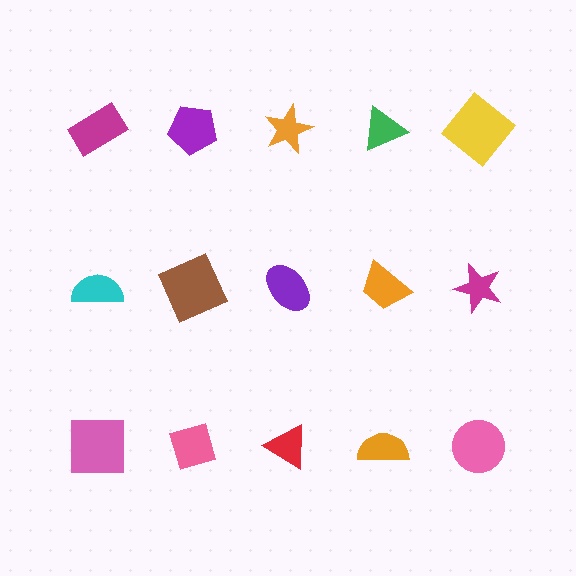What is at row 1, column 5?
A yellow diamond.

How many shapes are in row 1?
5 shapes.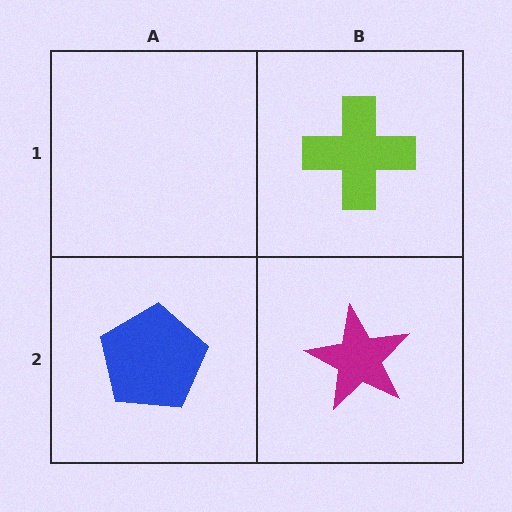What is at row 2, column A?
A blue pentagon.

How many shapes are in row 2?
2 shapes.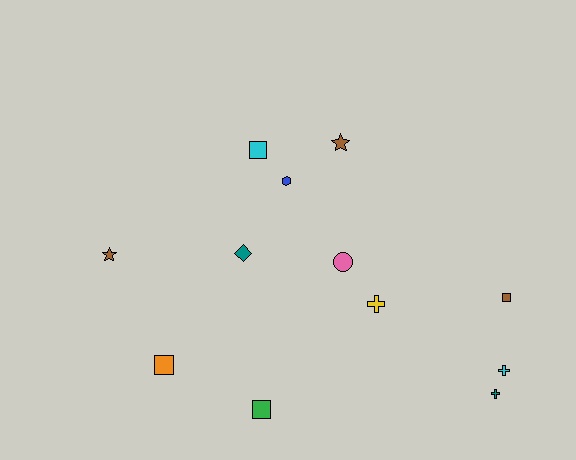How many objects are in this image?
There are 12 objects.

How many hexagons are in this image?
There is 1 hexagon.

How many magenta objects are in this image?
There are no magenta objects.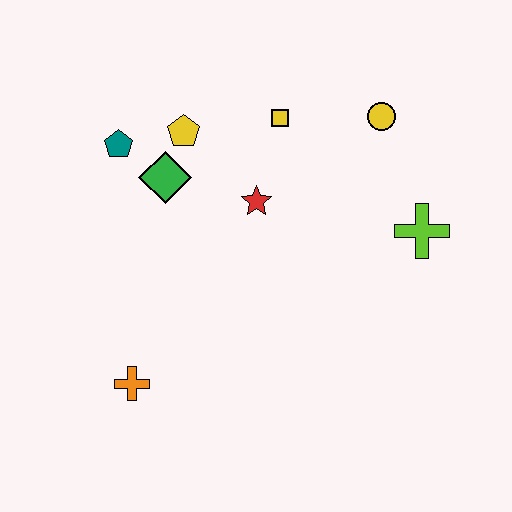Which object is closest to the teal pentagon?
The green diamond is closest to the teal pentagon.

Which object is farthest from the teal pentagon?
The lime cross is farthest from the teal pentagon.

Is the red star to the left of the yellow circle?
Yes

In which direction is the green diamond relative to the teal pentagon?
The green diamond is to the right of the teal pentagon.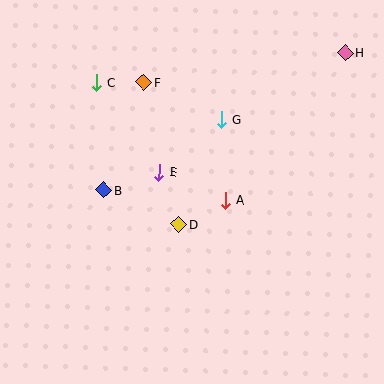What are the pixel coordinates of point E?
Point E is at (159, 172).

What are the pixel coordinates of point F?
Point F is at (144, 82).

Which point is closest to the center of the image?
Point A at (226, 200) is closest to the center.